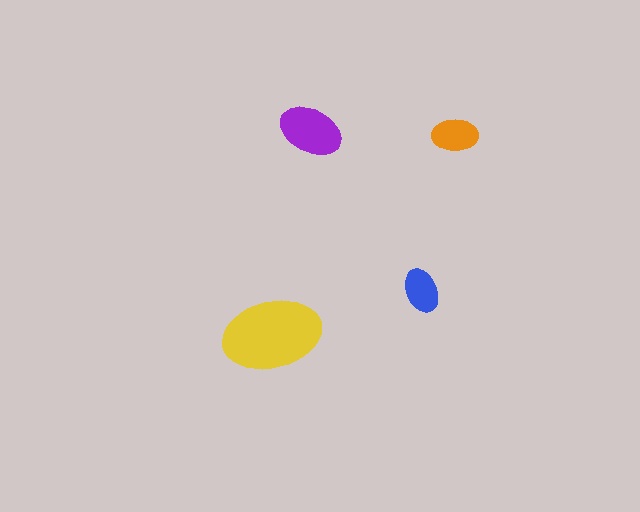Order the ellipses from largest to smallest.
the yellow one, the purple one, the orange one, the blue one.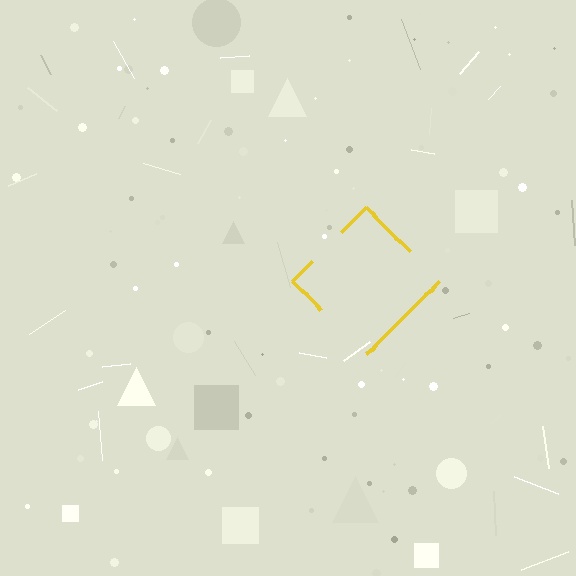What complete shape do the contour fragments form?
The contour fragments form a diamond.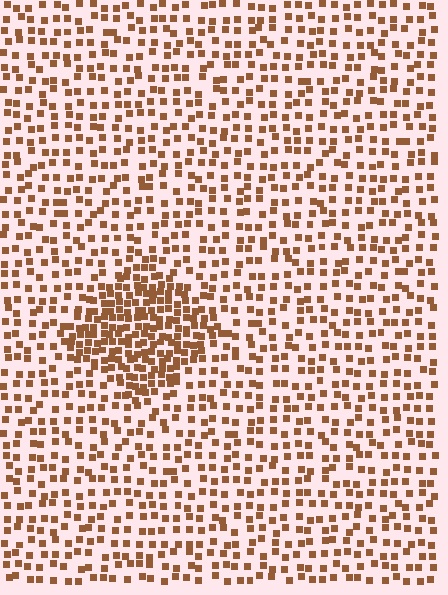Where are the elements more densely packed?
The elements are more densely packed inside the diamond boundary.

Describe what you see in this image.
The image contains small brown elements arranged at two different densities. A diamond-shaped region is visible where the elements are more densely packed than the surrounding area.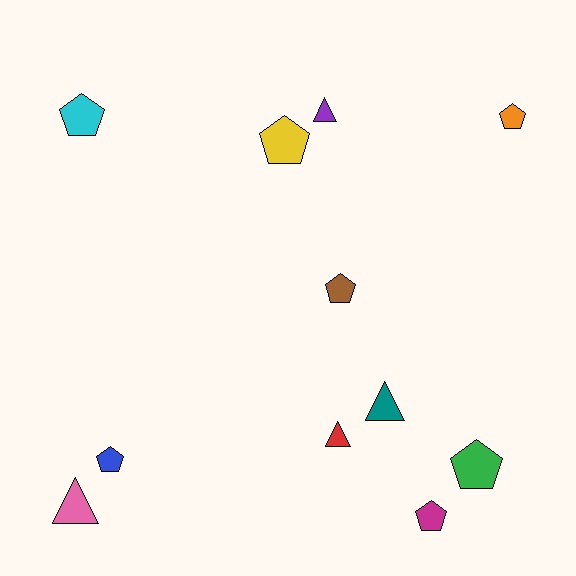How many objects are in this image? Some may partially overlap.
There are 11 objects.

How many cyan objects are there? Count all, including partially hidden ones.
There is 1 cyan object.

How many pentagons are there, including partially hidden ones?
There are 7 pentagons.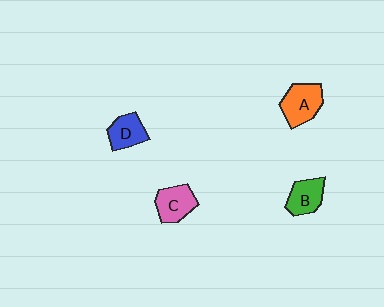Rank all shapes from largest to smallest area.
From largest to smallest: A (orange), C (pink), B (green), D (blue).